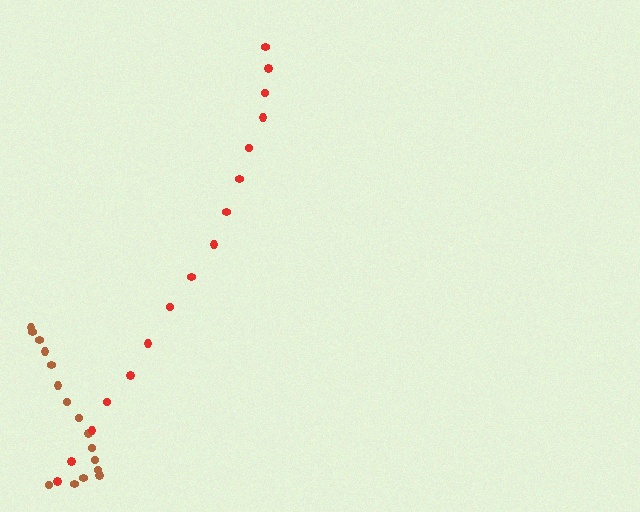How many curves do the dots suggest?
There are 2 distinct paths.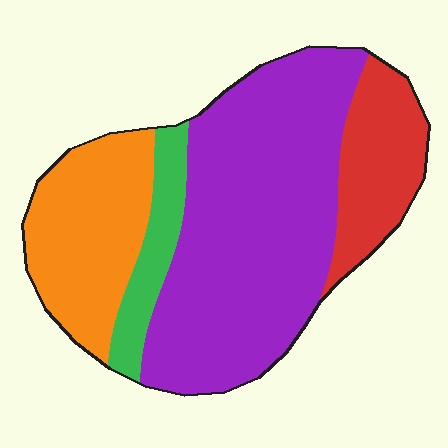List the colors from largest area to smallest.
From largest to smallest: purple, orange, red, green.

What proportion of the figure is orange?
Orange takes up about one fifth (1/5) of the figure.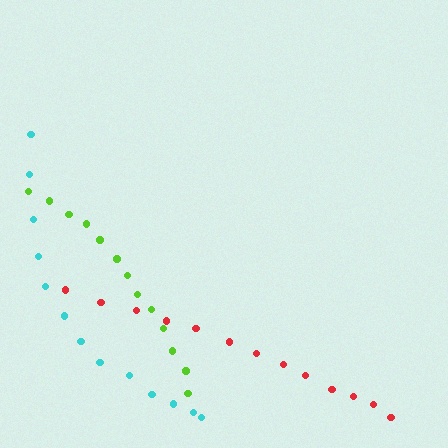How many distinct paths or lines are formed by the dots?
There are 3 distinct paths.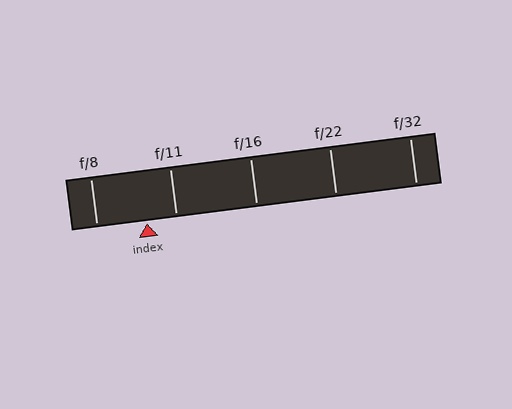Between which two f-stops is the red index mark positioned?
The index mark is between f/8 and f/11.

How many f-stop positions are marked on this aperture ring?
There are 5 f-stop positions marked.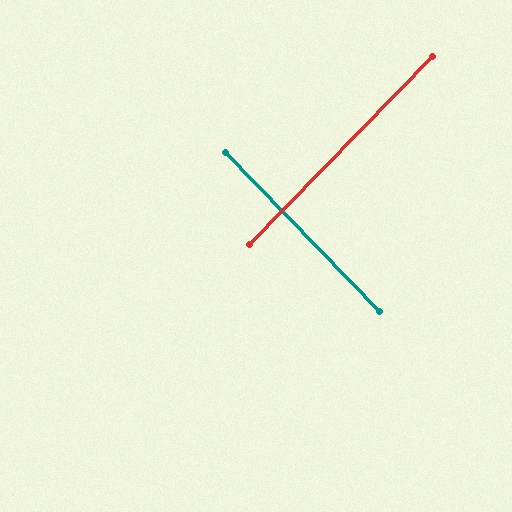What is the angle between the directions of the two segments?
Approximately 88 degrees.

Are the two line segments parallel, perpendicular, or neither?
Perpendicular — they meet at approximately 88°.